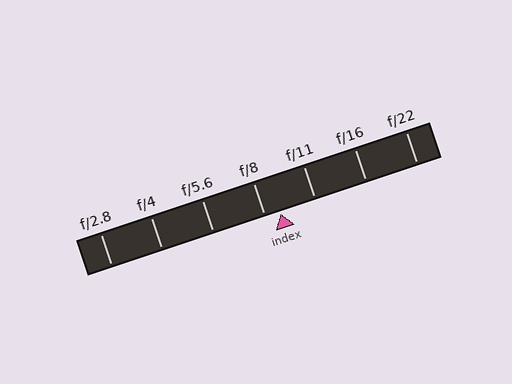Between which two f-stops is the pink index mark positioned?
The index mark is between f/8 and f/11.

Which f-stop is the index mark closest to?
The index mark is closest to f/8.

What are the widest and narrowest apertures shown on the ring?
The widest aperture shown is f/2.8 and the narrowest is f/22.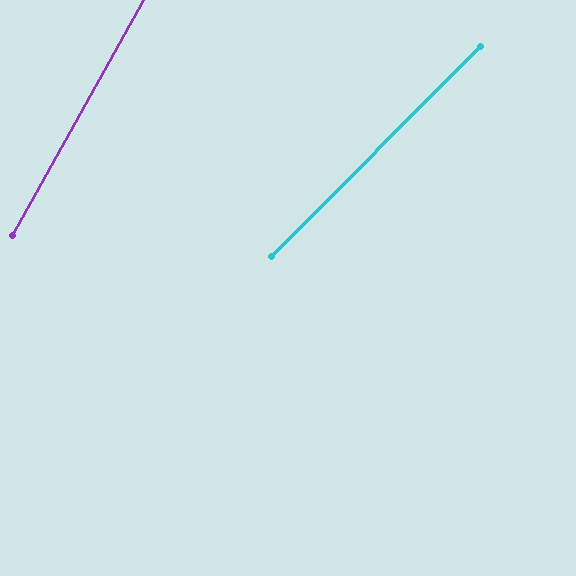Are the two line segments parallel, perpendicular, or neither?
Neither parallel nor perpendicular — they differ by about 16°.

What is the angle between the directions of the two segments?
Approximately 16 degrees.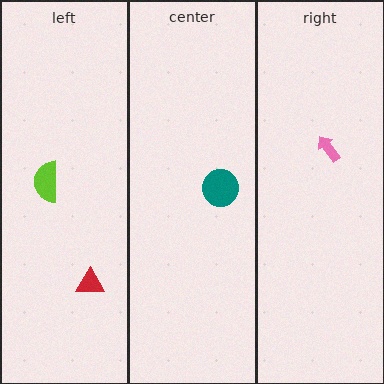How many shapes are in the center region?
1.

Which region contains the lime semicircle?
The left region.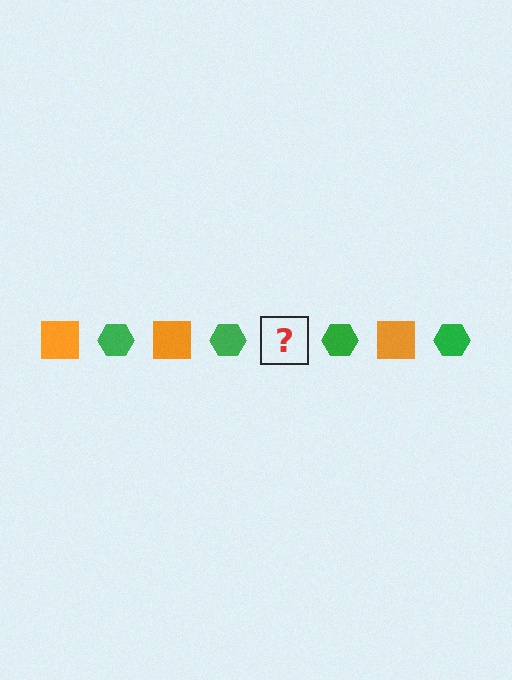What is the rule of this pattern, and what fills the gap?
The rule is that the pattern alternates between orange square and green hexagon. The gap should be filled with an orange square.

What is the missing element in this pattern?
The missing element is an orange square.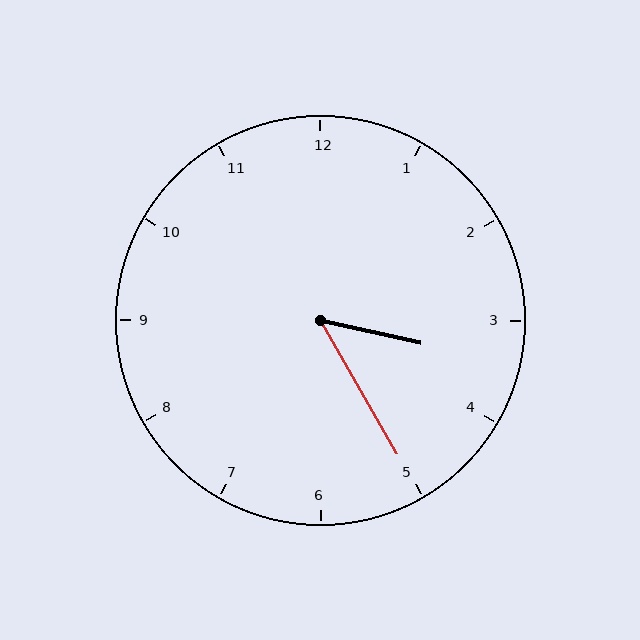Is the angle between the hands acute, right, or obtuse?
It is acute.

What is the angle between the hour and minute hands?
Approximately 48 degrees.